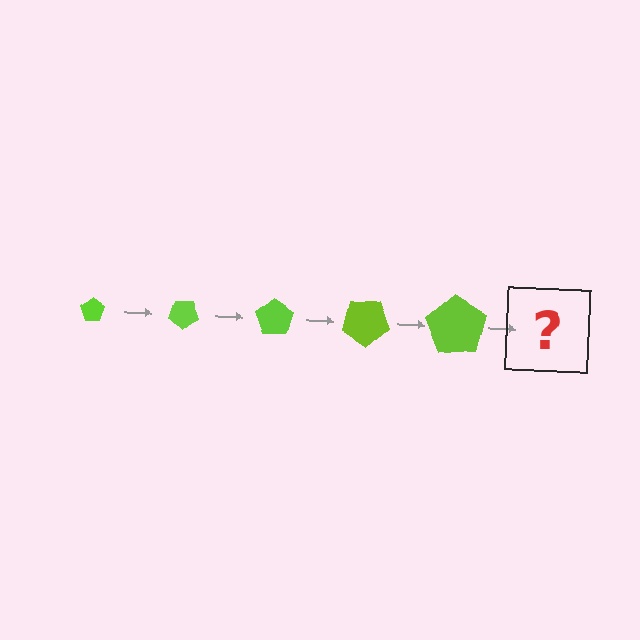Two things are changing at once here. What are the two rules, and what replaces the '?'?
The two rules are that the pentagon grows larger each step and it rotates 35 degrees each step. The '?' should be a pentagon, larger than the previous one and rotated 175 degrees from the start.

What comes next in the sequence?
The next element should be a pentagon, larger than the previous one and rotated 175 degrees from the start.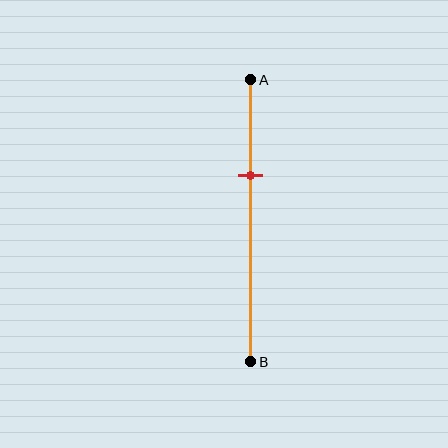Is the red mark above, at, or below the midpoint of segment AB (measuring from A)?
The red mark is above the midpoint of segment AB.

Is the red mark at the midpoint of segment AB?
No, the mark is at about 35% from A, not at the 50% midpoint.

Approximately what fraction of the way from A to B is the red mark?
The red mark is approximately 35% of the way from A to B.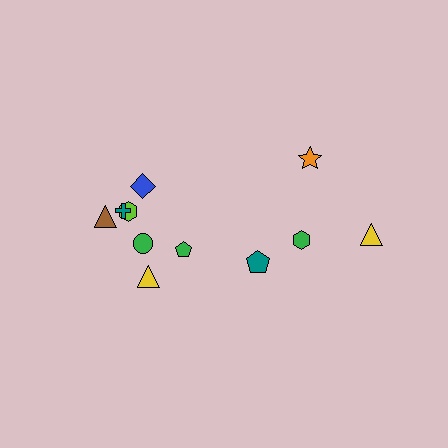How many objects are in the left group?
There are 7 objects.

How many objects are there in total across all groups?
There are 11 objects.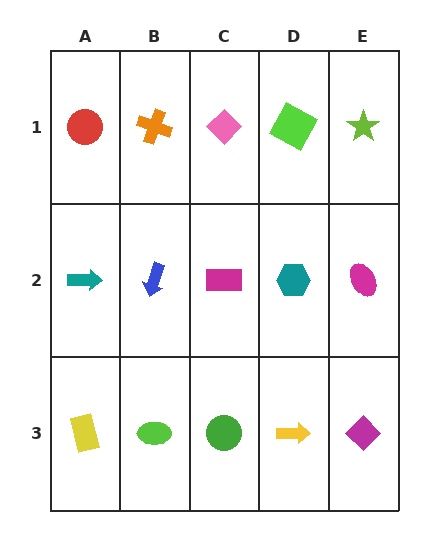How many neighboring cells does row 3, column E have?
2.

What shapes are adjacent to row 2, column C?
A pink diamond (row 1, column C), a green circle (row 3, column C), a blue arrow (row 2, column B), a teal hexagon (row 2, column D).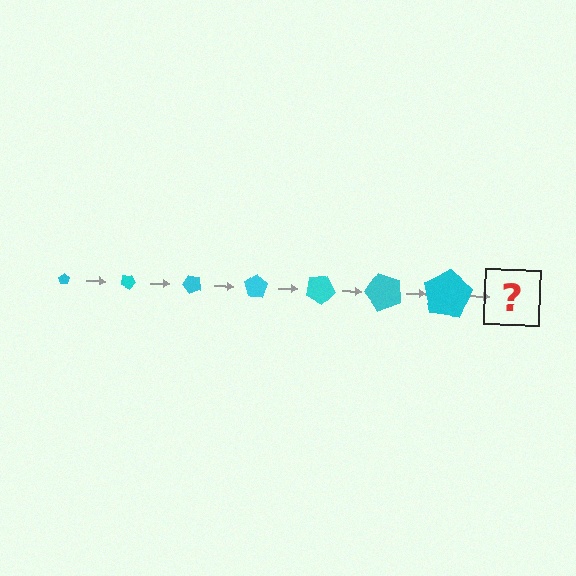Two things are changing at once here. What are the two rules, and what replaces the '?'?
The two rules are that the pentagon grows larger each step and it rotates 25 degrees each step. The '?' should be a pentagon, larger than the previous one and rotated 175 degrees from the start.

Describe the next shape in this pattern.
It should be a pentagon, larger than the previous one and rotated 175 degrees from the start.